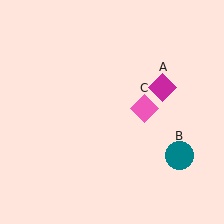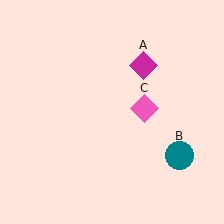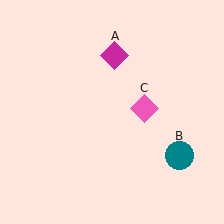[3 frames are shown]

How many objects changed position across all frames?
1 object changed position: magenta diamond (object A).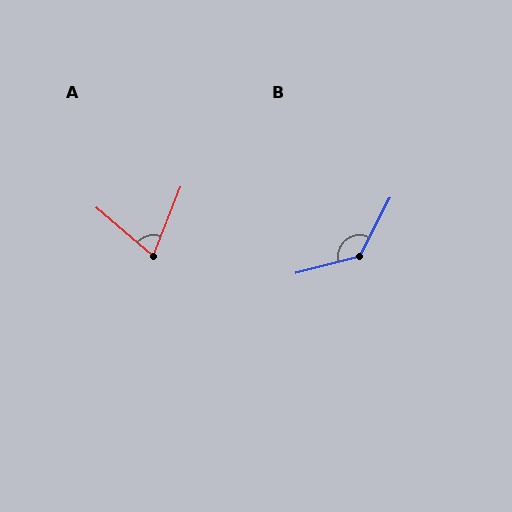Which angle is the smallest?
A, at approximately 71 degrees.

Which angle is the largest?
B, at approximately 132 degrees.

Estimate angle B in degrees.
Approximately 132 degrees.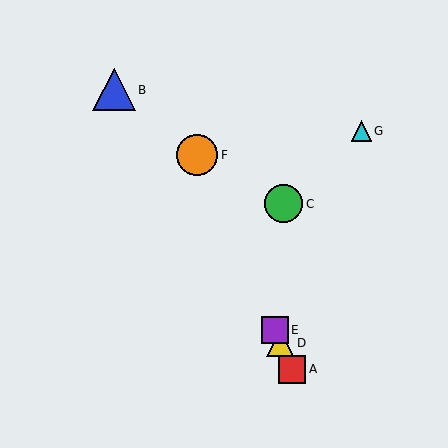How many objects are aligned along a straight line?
4 objects (A, D, E, F) are aligned along a straight line.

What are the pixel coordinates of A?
Object A is at (292, 370).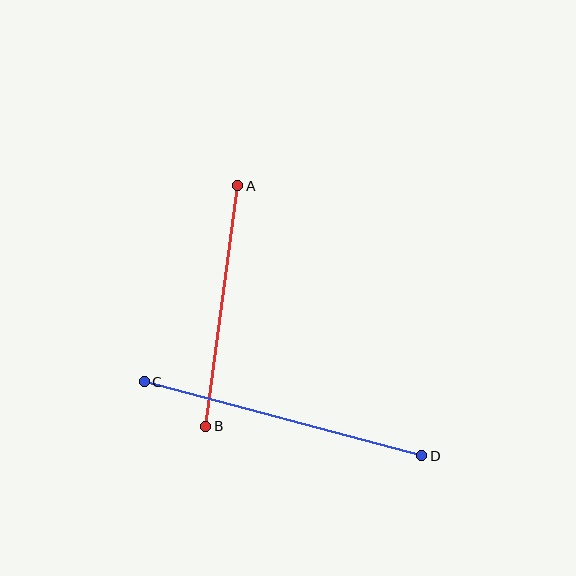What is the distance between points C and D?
The distance is approximately 287 pixels.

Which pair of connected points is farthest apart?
Points C and D are farthest apart.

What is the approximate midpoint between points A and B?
The midpoint is at approximately (222, 306) pixels.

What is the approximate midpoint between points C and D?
The midpoint is at approximately (283, 419) pixels.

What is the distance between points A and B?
The distance is approximately 243 pixels.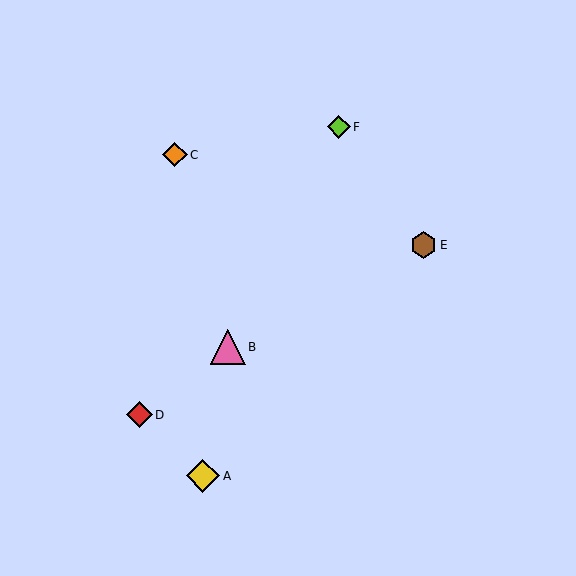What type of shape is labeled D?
Shape D is a red diamond.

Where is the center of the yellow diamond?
The center of the yellow diamond is at (203, 476).